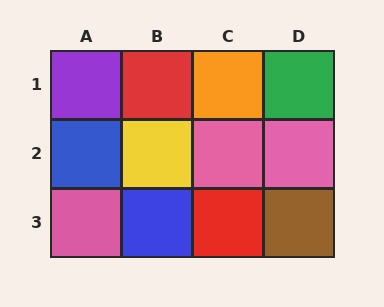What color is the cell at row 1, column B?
Red.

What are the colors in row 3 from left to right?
Pink, blue, red, brown.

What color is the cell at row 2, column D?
Pink.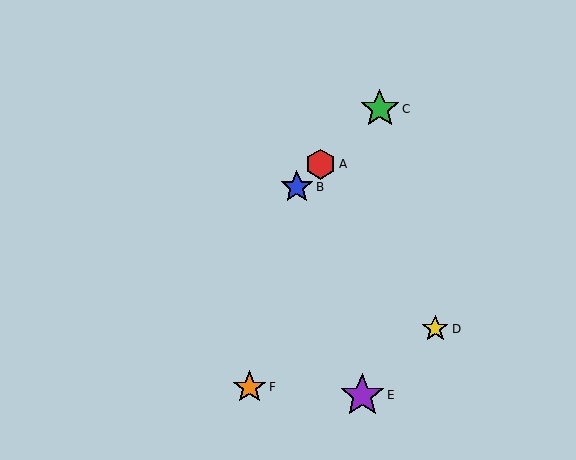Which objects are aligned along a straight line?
Objects A, B, C are aligned along a straight line.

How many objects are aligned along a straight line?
3 objects (A, B, C) are aligned along a straight line.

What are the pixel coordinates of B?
Object B is at (297, 187).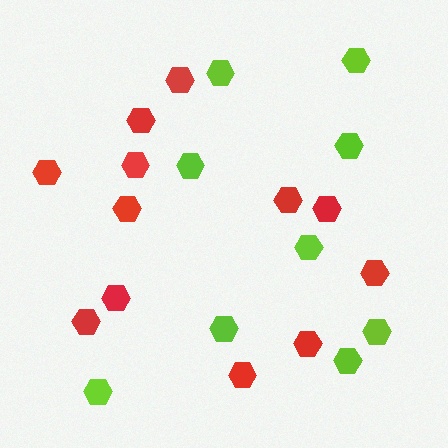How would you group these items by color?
There are 2 groups: one group of lime hexagons (9) and one group of red hexagons (12).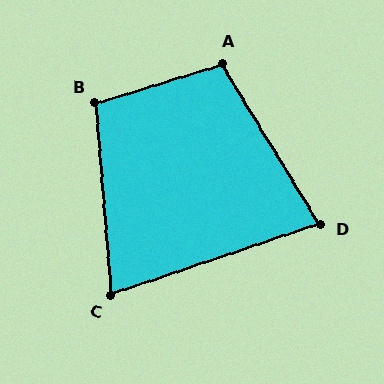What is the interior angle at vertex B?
Approximately 102 degrees (obtuse).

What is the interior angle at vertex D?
Approximately 78 degrees (acute).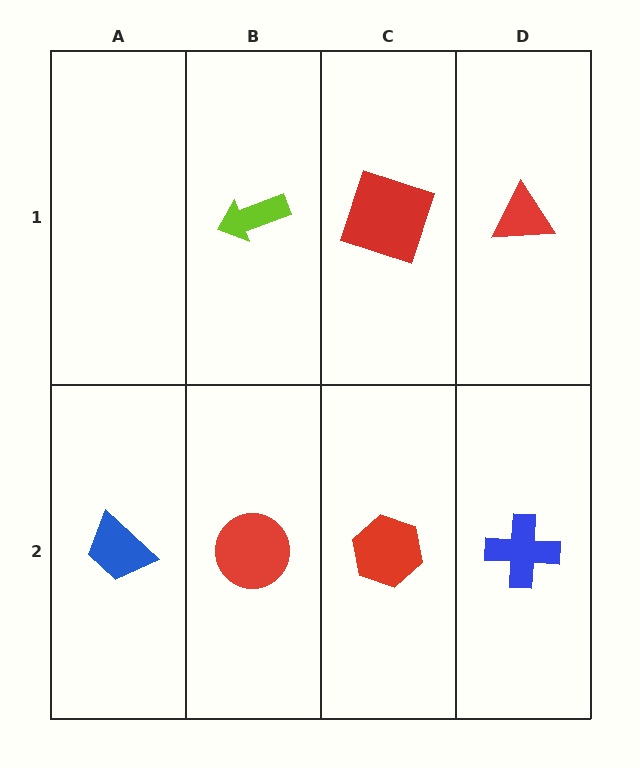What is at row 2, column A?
A blue trapezoid.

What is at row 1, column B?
A lime arrow.